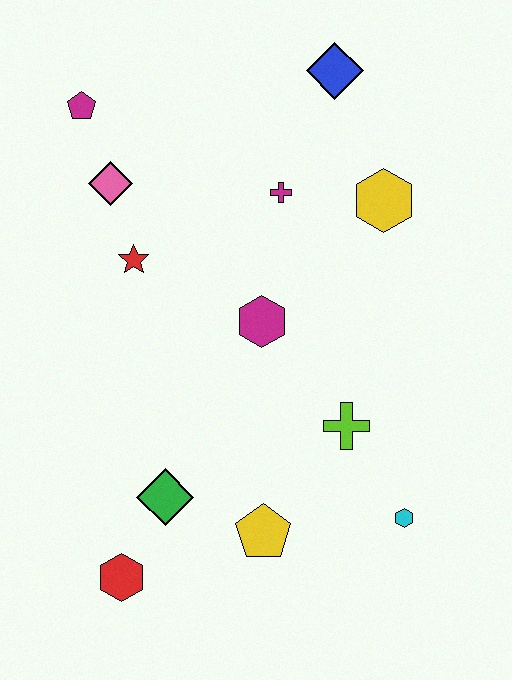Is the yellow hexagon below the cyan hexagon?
No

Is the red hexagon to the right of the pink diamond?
Yes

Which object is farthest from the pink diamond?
The cyan hexagon is farthest from the pink diamond.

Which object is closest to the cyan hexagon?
The lime cross is closest to the cyan hexagon.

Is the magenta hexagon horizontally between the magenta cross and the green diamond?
Yes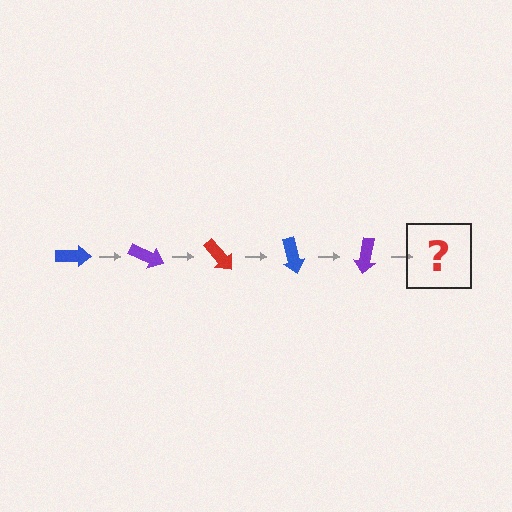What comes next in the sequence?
The next element should be a red arrow, rotated 125 degrees from the start.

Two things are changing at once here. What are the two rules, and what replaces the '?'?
The two rules are that it rotates 25 degrees each step and the color cycles through blue, purple, and red. The '?' should be a red arrow, rotated 125 degrees from the start.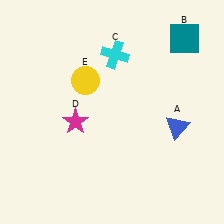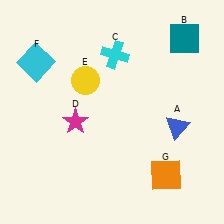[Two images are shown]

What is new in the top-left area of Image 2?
A cyan square (F) was added in the top-left area of Image 2.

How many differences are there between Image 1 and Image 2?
There are 2 differences between the two images.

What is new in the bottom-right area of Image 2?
An orange square (G) was added in the bottom-right area of Image 2.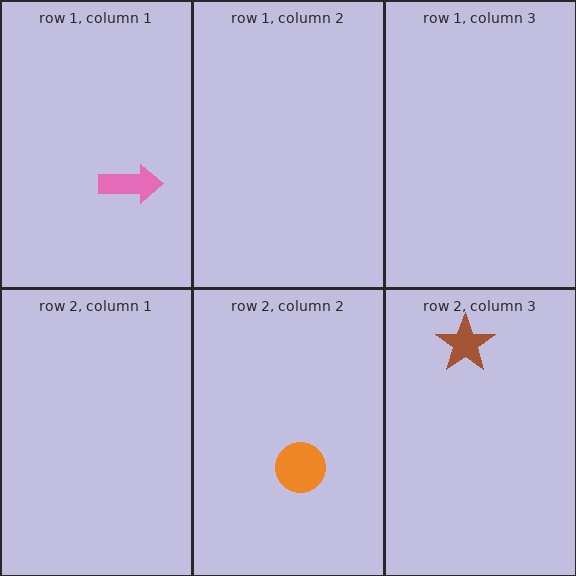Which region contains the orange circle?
The row 2, column 2 region.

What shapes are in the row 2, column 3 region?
The brown star.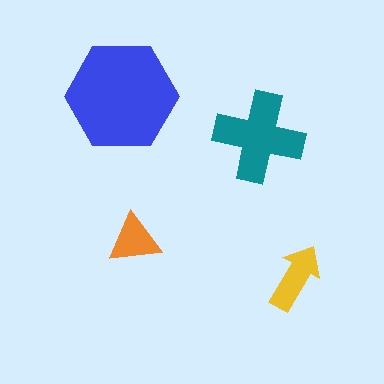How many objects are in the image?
There are 4 objects in the image.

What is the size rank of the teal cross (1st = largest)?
2nd.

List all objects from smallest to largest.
The orange triangle, the yellow arrow, the teal cross, the blue hexagon.